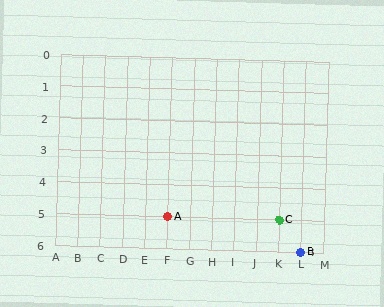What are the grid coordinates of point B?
Point B is at grid coordinates (L, 6).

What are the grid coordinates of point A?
Point A is at grid coordinates (F, 5).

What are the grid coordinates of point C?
Point C is at grid coordinates (K, 5).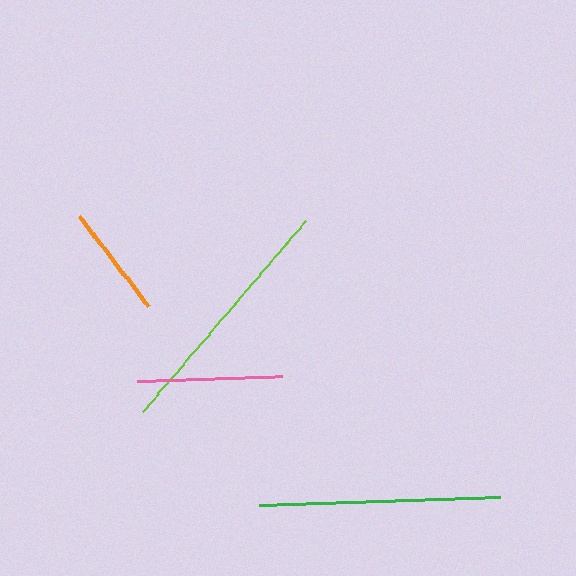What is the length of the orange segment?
The orange segment is approximately 114 pixels long.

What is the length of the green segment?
The green segment is approximately 241 pixels long.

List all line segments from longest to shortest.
From longest to shortest: lime, green, pink, orange.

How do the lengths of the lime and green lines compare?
The lime and green lines are approximately the same length.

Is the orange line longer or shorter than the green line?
The green line is longer than the orange line.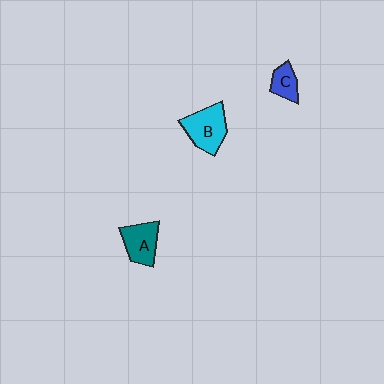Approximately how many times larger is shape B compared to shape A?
Approximately 1.2 times.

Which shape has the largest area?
Shape B (cyan).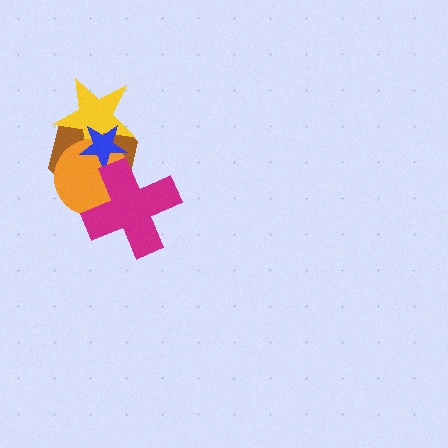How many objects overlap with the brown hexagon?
4 objects overlap with the brown hexagon.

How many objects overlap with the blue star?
3 objects overlap with the blue star.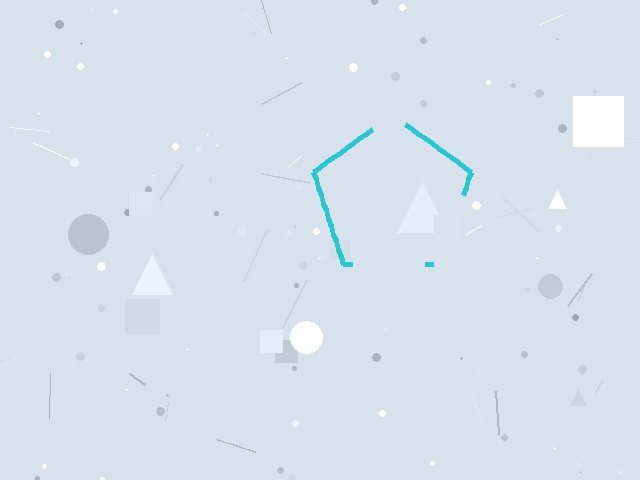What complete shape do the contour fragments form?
The contour fragments form a pentagon.